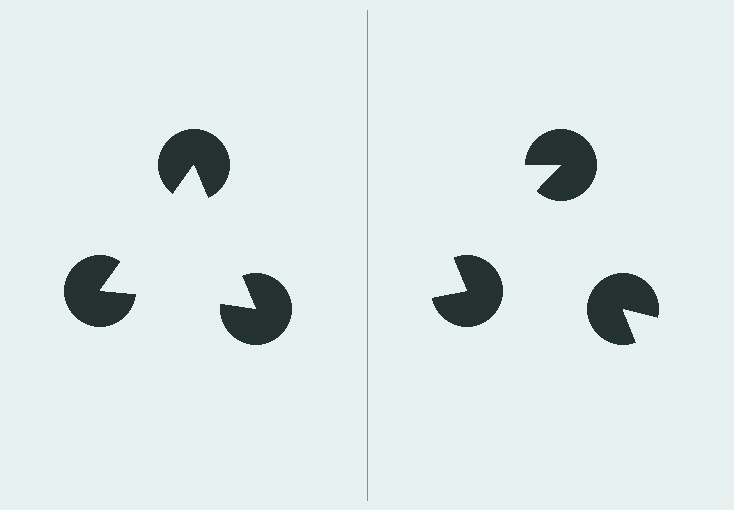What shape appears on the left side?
An illusory triangle.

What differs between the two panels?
The pac-man discs are positioned identically on both sides; only the wedge orientations differ. On the left they align to a triangle; on the right they are misaligned.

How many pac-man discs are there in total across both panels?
6 — 3 on each side.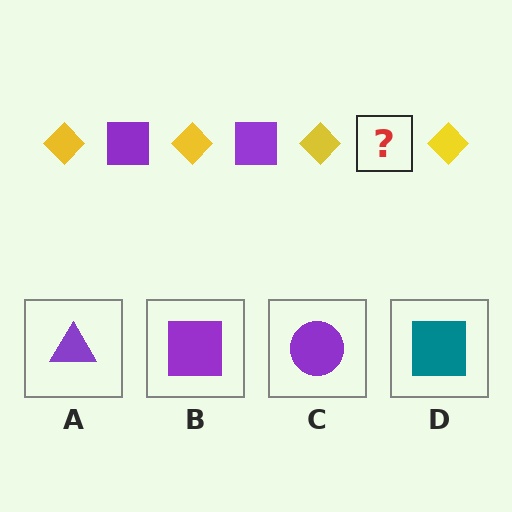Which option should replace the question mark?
Option B.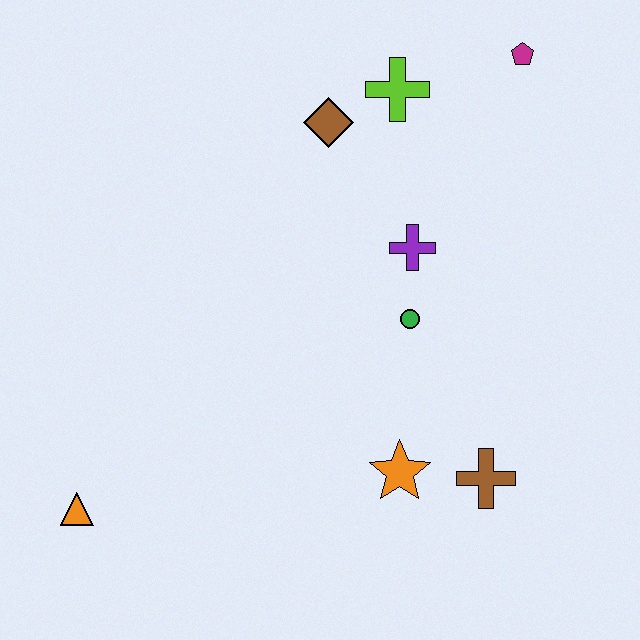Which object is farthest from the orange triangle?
The magenta pentagon is farthest from the orange triangle.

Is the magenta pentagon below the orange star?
No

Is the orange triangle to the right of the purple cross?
No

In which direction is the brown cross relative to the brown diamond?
The brown cross is below the brown diamond.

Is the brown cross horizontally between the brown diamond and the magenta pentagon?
Yes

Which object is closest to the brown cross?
The orange star is closest to the brown cross.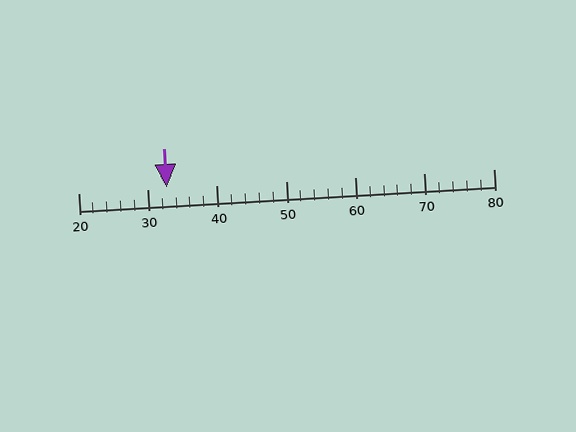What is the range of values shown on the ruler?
The ruler shows values from 20 to 80.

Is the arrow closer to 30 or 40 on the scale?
The arrow is closer to 30.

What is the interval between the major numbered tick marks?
The major tick marks are spaced 10 units apart.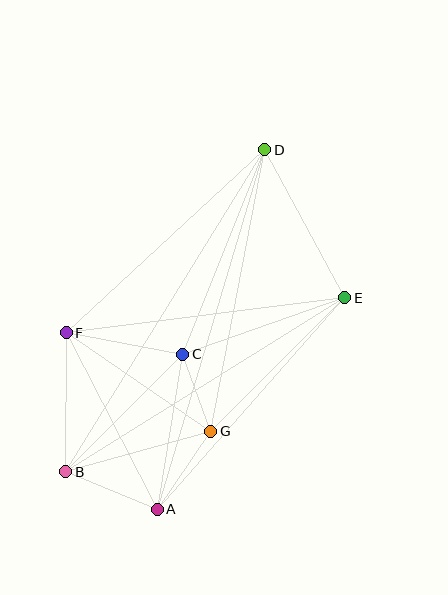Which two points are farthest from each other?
Points B and D are farthest from each other.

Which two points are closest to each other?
Points C and G are closest to each other.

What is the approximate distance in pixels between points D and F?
The distance between D and F is approximately 270 pixels.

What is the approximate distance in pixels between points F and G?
The distance between F and G is approximately 175 pixels.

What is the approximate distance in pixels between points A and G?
The distance between A and G is approximately 95 pixels.